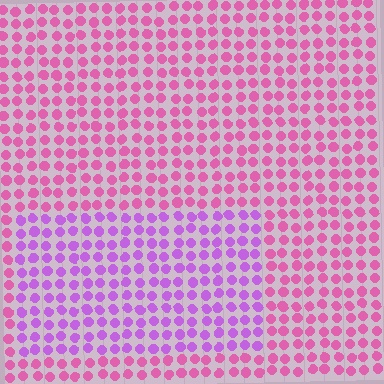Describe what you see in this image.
The image is filled with small pink elements in a uniform arrangement. A rectangle-shaped region is visible where the elements are tinted to a slightly different hue, forming a subtle color boundary.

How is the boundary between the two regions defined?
The boundary is defined purely by a slight shift in hue (about 38 degrees). Spacing, size, and orientation are identical on both sides.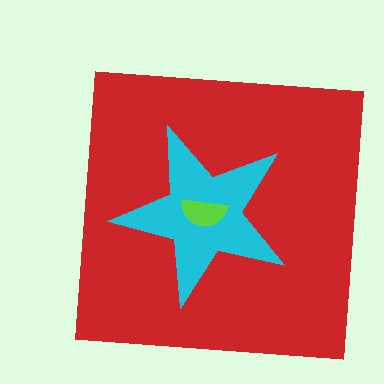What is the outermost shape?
The red square.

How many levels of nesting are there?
3.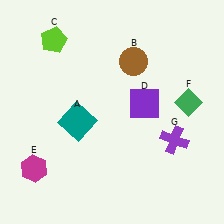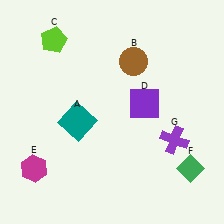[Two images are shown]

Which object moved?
The green diamond (F) moved down.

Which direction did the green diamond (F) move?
The green diamond (F) moved down.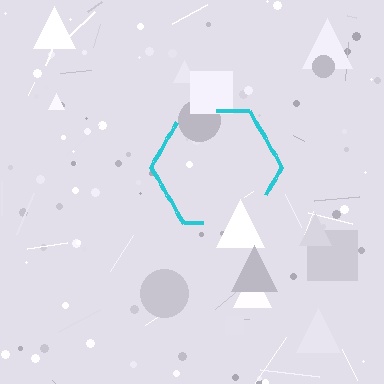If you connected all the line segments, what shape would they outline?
They would outline a hexagon.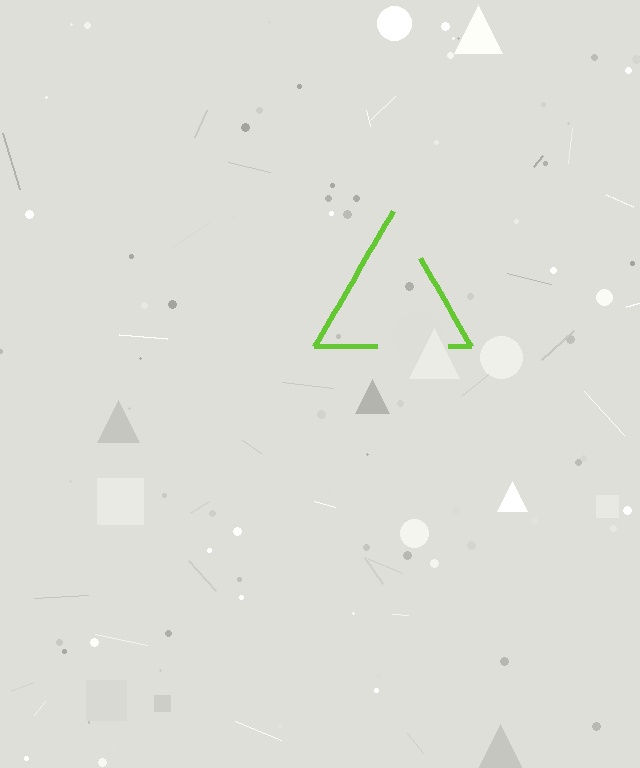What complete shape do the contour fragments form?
The contour fragments form a triangle.